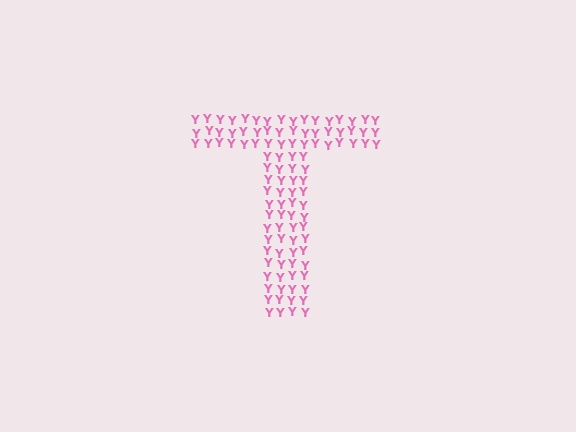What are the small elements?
The small elements are letter Y's.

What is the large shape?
The large shape is the letter T.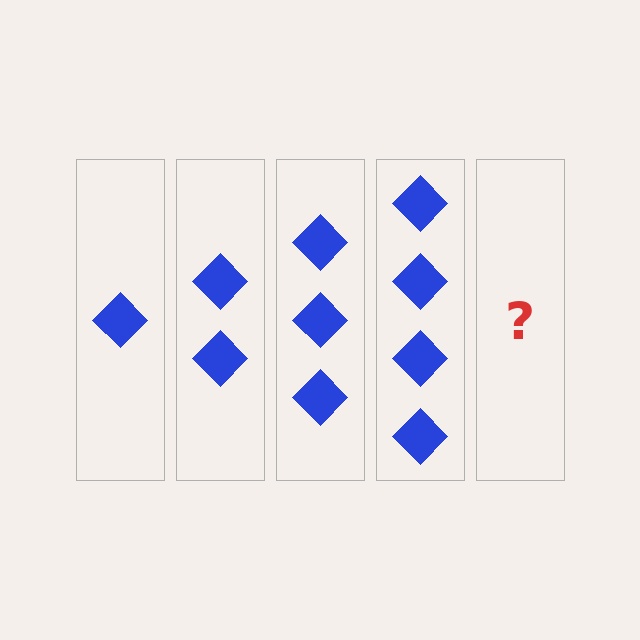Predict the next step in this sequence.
The next step is 5 diamonds.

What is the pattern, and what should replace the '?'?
The pattern is that each step adds one more diamond. The '?' should be 5 diamonds.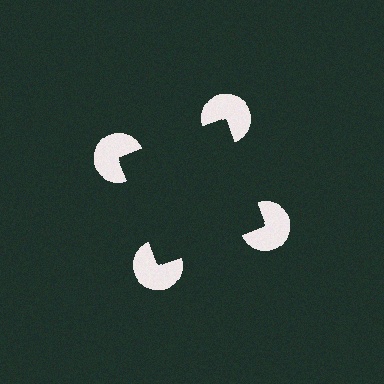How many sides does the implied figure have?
4 sides.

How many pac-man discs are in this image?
There are 4 — one at each vertex of the illusory square.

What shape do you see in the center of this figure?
An illusory square — its edges are inferred from the aligned wedge cuts in the pac-man discs, not physically drawn.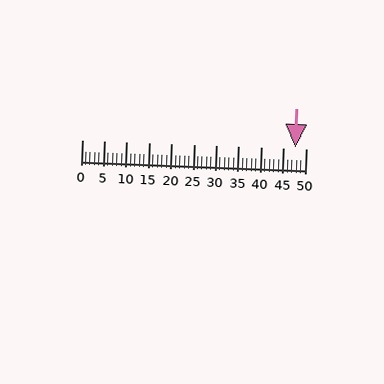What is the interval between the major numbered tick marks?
The major tick marks are spaced 5 units apart.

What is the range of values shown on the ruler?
The ruler shows values from 0 to 50.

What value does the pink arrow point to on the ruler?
The pink arrow points to approximately 48.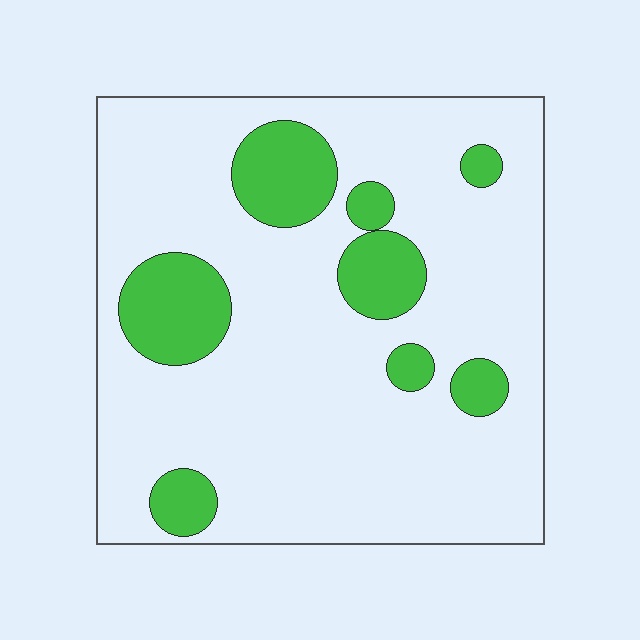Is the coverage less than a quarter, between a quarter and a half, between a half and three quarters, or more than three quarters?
Less than a quarter.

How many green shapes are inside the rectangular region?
8.